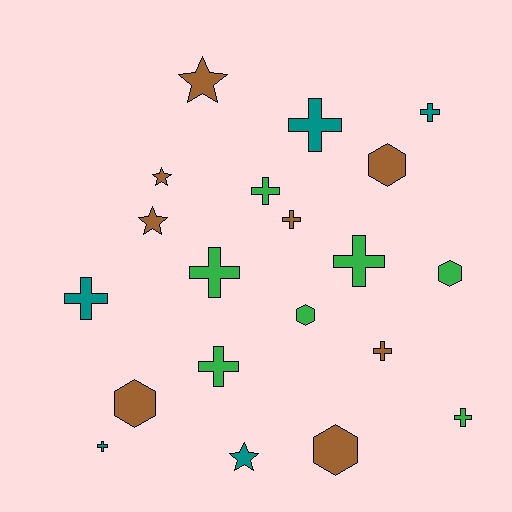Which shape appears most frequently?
Cross, with 11 objects.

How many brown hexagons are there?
There are 3 brown hexagons.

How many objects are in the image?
There are 20 objects.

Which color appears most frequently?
Brown, with 8 objects.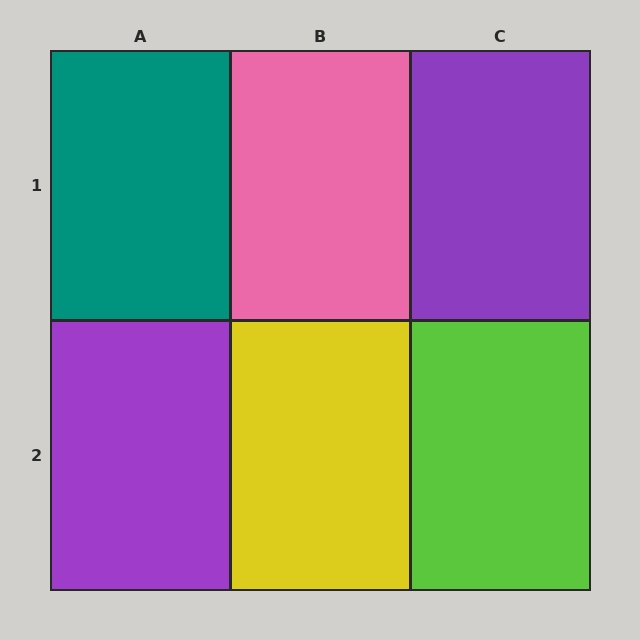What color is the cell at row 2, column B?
Yellow.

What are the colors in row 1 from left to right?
Teal, pink, purple.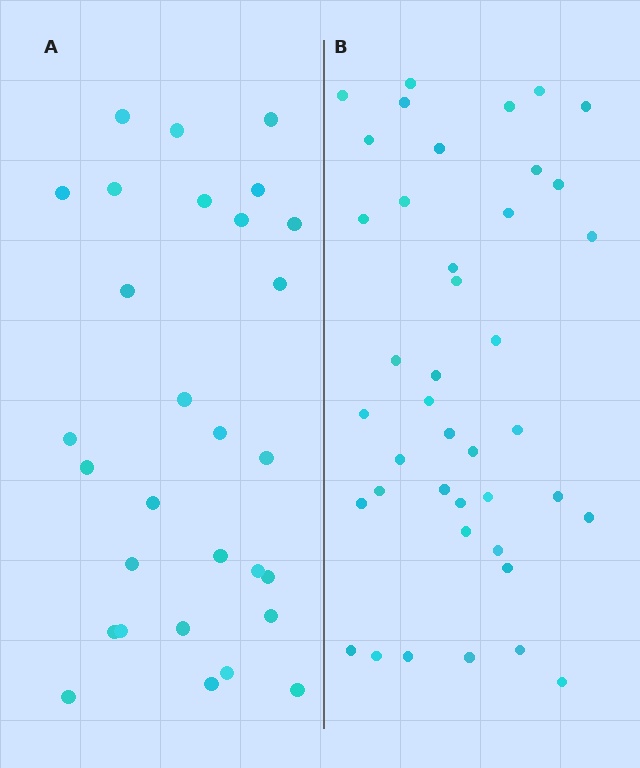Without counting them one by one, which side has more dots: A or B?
Region B (the right region) has more dots.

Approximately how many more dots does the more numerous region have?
Region B has roughly 12 or so more dots than region A.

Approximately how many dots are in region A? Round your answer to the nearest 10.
About 30 dots. (The exact count is 29, which rounds to 30.)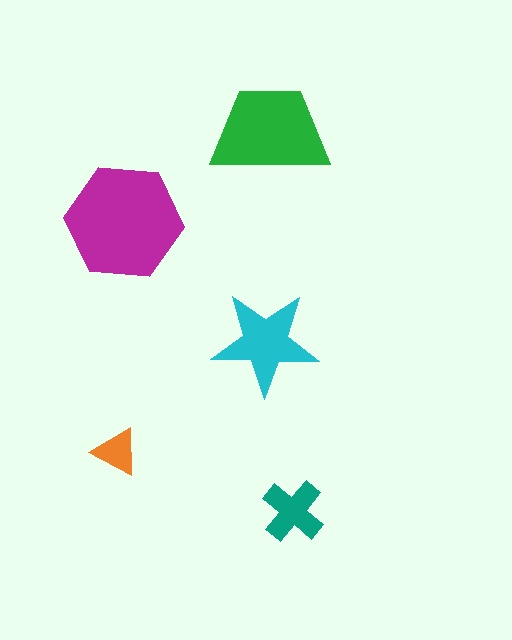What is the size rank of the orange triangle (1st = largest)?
5th.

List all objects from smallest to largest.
The orange triangle, the teal cross, the cyan star, the green trapezoid, the magenta hexagon.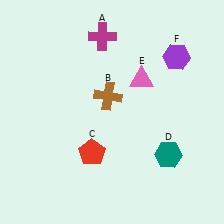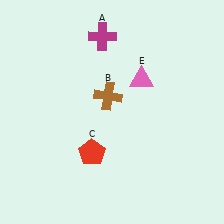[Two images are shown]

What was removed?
The purple hexagon (F), the teal hexagon (D) were removed in Image 2.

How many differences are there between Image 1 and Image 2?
There are 2 differences between the two images.